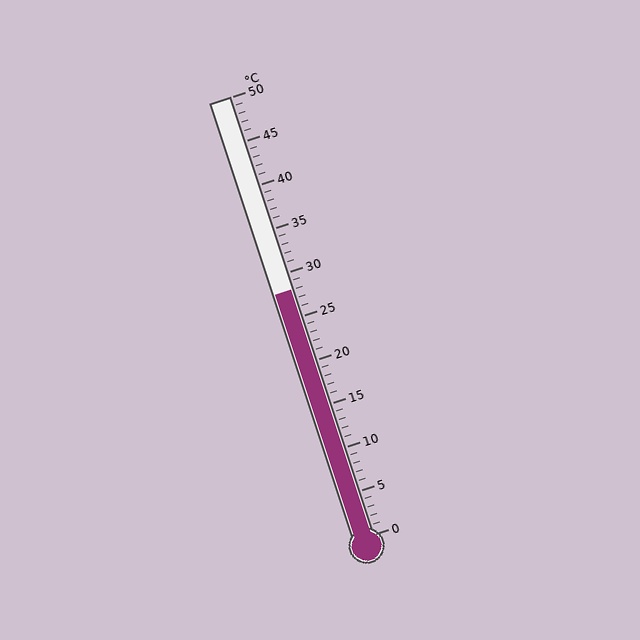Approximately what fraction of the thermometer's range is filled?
The thermometer is filled to approximately 55% of its range.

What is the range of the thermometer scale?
The thermometer scale ranges from 0°C to 50°C.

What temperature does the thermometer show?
The thermometer shows approximately 28°C.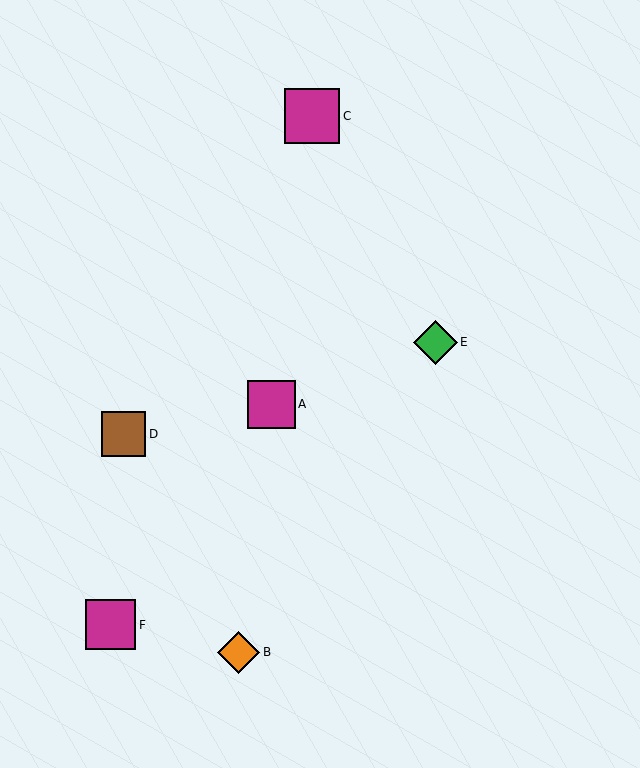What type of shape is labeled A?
Shape A is a magenta square.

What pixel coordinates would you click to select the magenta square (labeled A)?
Click at (271, 404) to select the magenta square A.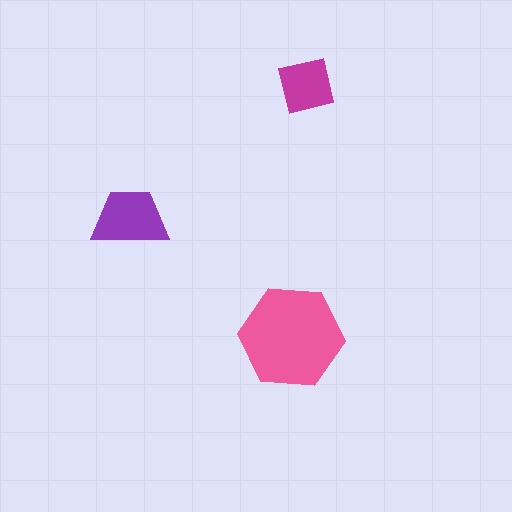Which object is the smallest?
The magenta square.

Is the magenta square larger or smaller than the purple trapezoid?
Smaller.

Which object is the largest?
The pink hexagon.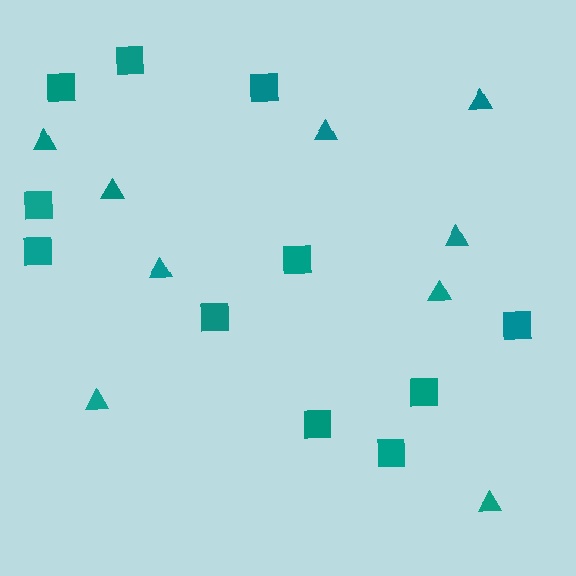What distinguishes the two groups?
There are 2 groups: one group of squares (11) and one group of triangles (9).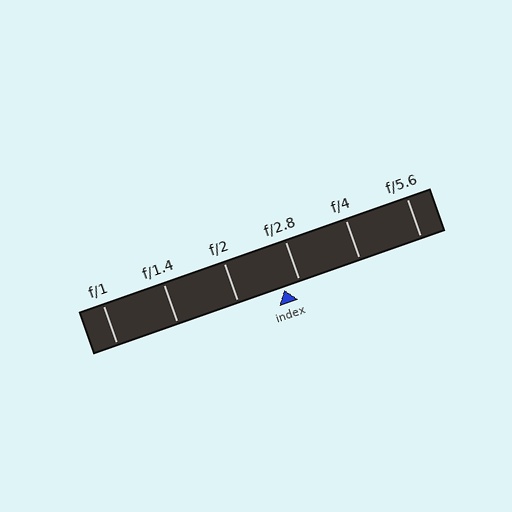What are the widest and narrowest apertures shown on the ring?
The widest aperture shown is f/1 and the narrowest is f/5.6.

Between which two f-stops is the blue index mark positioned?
The index mark is between f/2 and f/2.8.